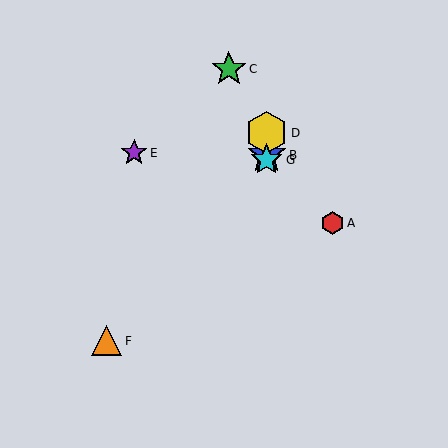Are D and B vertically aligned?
Yes, both are at x≈267.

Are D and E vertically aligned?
No, D is at x≈267 and E is at x≈134.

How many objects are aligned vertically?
3 objects (B, D, G) are aligned vertically.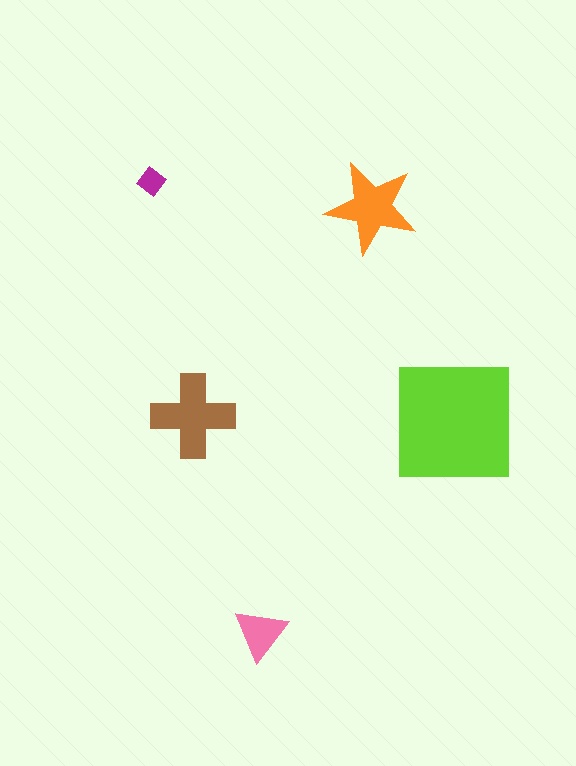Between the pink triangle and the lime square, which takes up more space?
The lime square.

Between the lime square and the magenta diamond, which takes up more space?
The lime square.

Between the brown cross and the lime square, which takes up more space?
The lime square.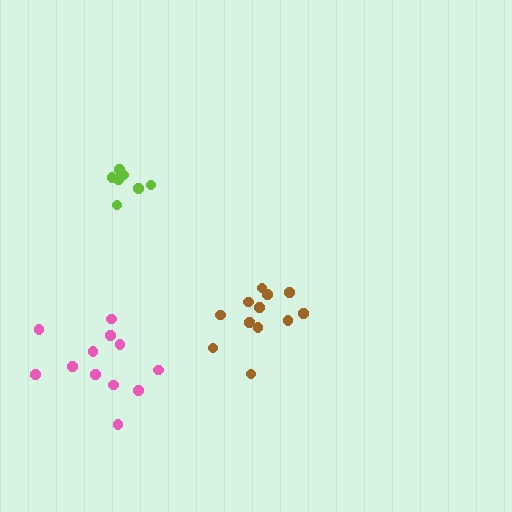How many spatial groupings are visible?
There are 3 spatial groupings.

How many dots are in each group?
Group 1: 7 dots, Group 2: 12 dots, Group 3: 12 dots (31 total).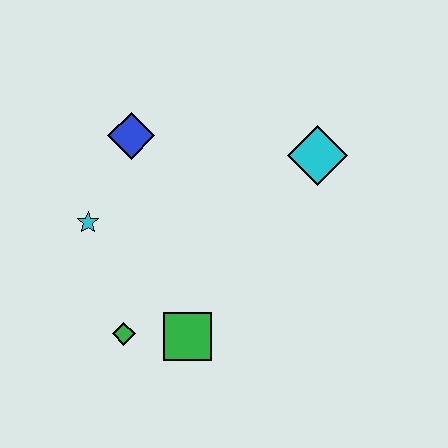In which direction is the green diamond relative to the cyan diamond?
The green diamond is to the left of the cyan diamond.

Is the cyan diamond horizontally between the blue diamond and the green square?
No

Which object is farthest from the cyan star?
The cyan diamond is farthest from the cyan star.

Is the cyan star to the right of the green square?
No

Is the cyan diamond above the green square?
Yes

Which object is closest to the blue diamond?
The cyan star is closest to the blue diamond.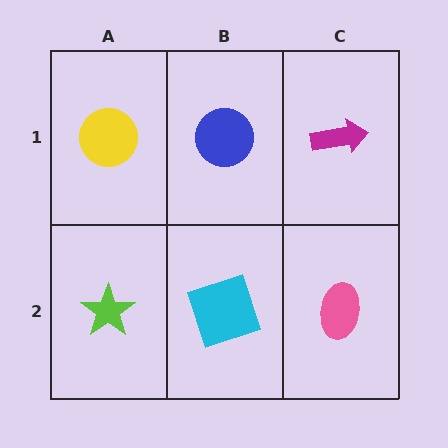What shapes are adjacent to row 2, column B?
A blue circle (row 1, column B), a lime star (row 2, column A), a pink ellipse (row 2, column C).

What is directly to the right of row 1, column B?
A magenta arrow.